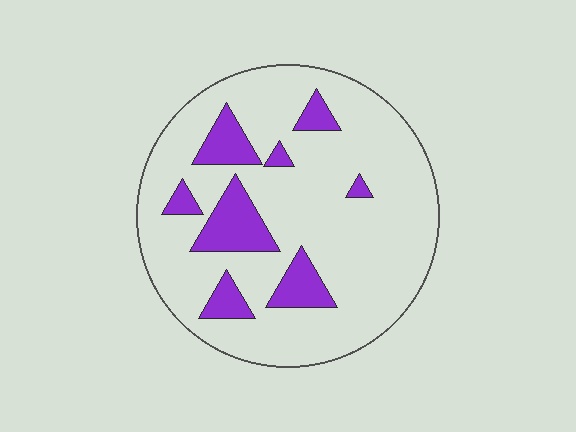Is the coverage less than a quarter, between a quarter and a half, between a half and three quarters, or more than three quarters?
Less than a quarter.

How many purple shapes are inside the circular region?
8.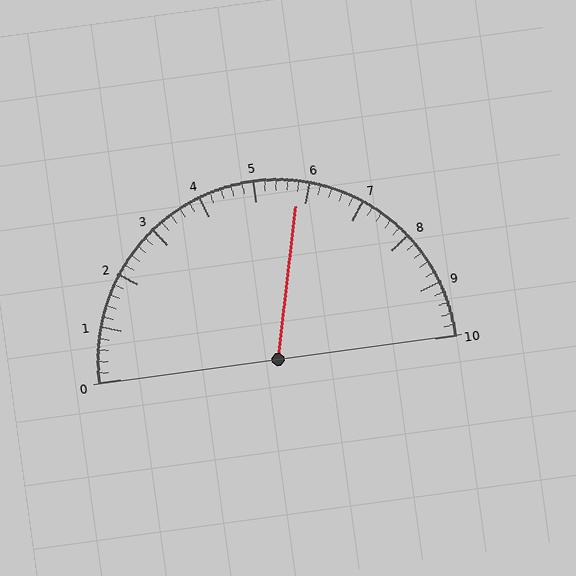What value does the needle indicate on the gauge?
The needle indicates approximately 5.8.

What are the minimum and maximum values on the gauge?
The gauge ranges from 0 to 10.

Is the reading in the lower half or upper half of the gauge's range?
The reading is in the upper half of the range (0 to 10).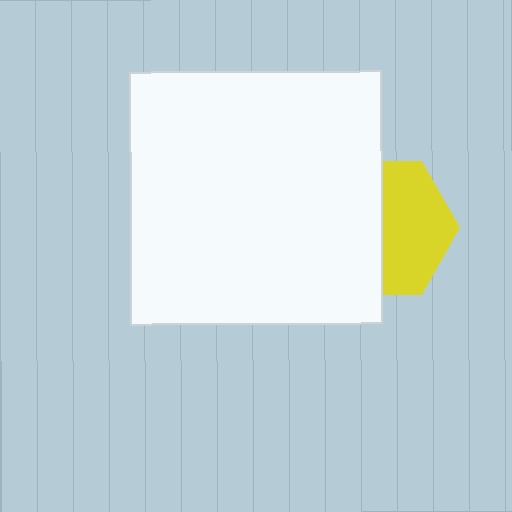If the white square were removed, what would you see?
You would see the complete yellow hexagon.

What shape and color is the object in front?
The object in front is a white square.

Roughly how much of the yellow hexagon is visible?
About half of it is visible (roughly 49%).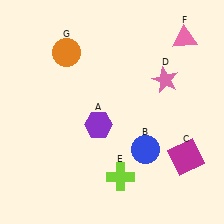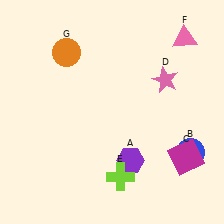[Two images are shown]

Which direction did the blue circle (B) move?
The blue circle (B) moved right.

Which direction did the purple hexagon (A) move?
The purple hexagon (A) moved down.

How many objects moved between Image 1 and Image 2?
2 objects moved between the two images.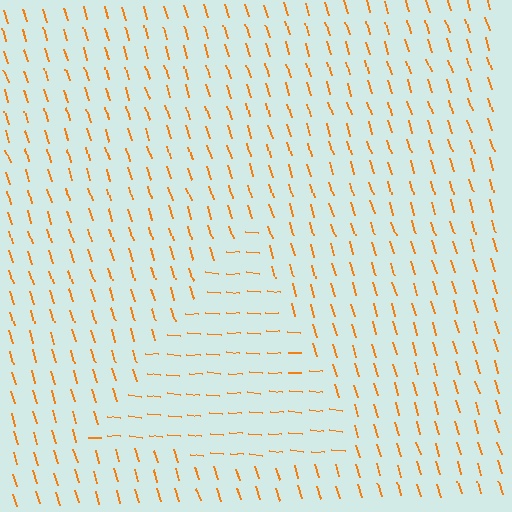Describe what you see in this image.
The image is filled with small orange line segments. A triangle region in the image has lines oriented differently from the surrounding lines, creating a visible texture boundary.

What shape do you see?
I see a triangle.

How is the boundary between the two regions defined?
The boundary is defined purely by a change in line orientation (approximately 68 degrees difference). All lines are the same color and thickness.